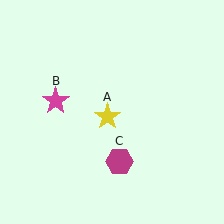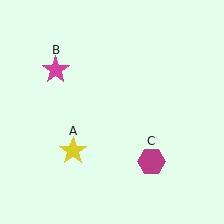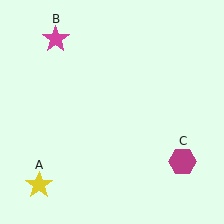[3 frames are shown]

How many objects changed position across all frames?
3 objects changed position: yellow star (object A), magenta star (object B), magenta hexagon (object C).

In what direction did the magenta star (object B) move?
The magenta star (object B) moved up.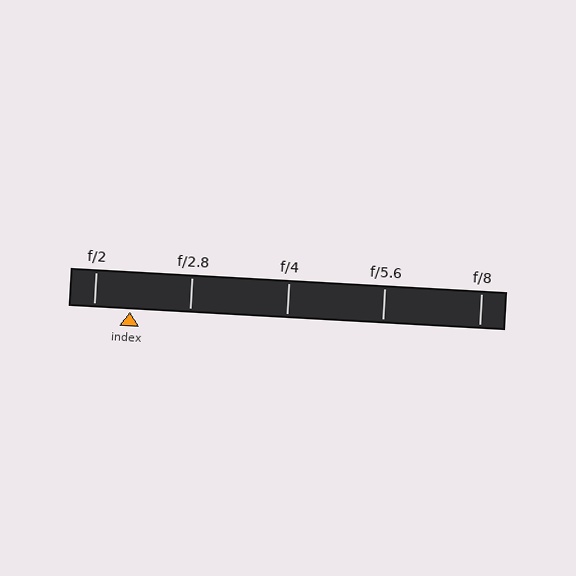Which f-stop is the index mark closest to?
The index mark is closest to f/2.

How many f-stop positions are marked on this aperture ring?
There are 5 f-stop positions marked.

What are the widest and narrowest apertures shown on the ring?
The widest aperture shown is f/2 and the narrowest is f/8.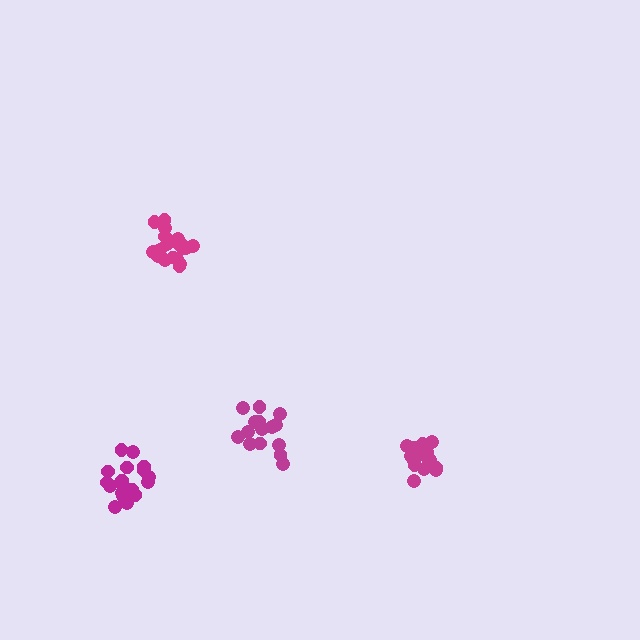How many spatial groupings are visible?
There are 4 spatial groupings.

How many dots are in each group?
Group 1: 17 dots, Group 2: 19 dots, Group 3: 15 dots, Group 4: 19 dots (70 total).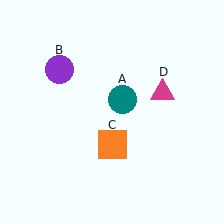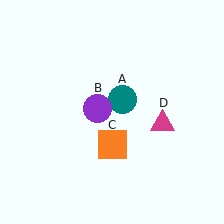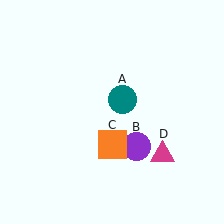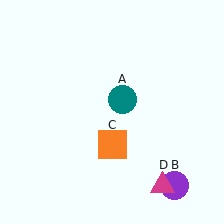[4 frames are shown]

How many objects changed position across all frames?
2 objects changed position: purple circle (object B), magenta triangle (object D).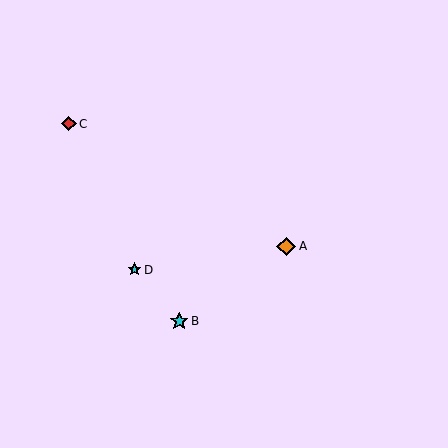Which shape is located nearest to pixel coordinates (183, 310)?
The cyan star (labeled B) at (179, 321) is nearest to that location.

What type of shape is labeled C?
Shape C is a red diamond.